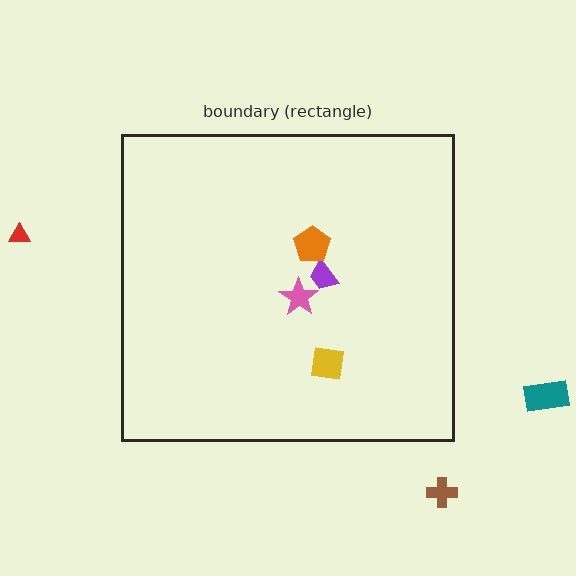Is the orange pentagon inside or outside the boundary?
Inside.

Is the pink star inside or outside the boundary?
Inside.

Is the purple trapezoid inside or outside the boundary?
Inside.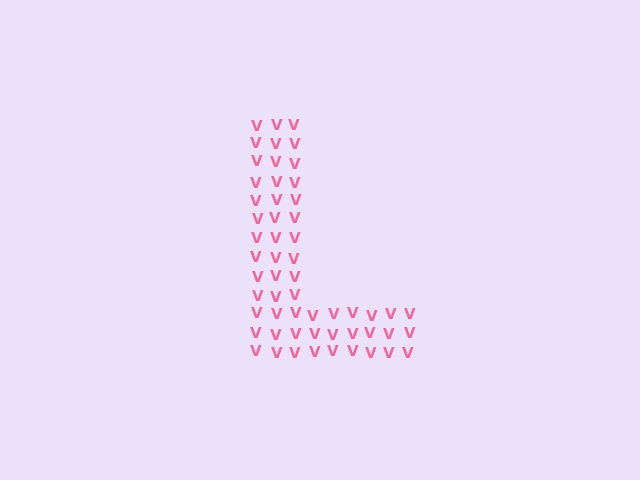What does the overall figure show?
The overall figure shows the letter L.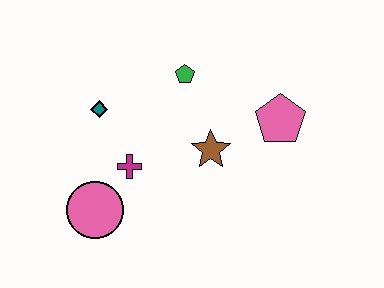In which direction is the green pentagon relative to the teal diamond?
The green pentagon is to the right of the teal diamond.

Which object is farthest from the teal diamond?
The pink pentagon is farthest from the teal diamond.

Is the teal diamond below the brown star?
No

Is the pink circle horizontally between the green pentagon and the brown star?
No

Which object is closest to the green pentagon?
The brown star is closest to the green pentagon.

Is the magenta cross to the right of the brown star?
No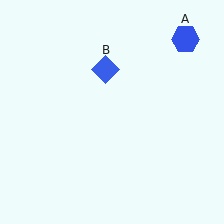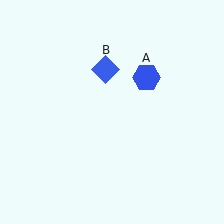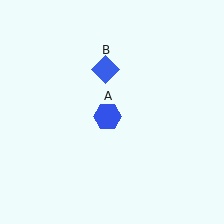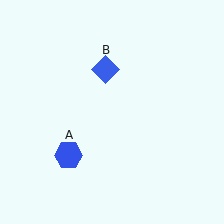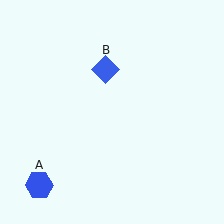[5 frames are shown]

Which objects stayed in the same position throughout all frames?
Blue diamond (object B) remained stationary.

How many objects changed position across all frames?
1 object changed position: blue hexagon (object A).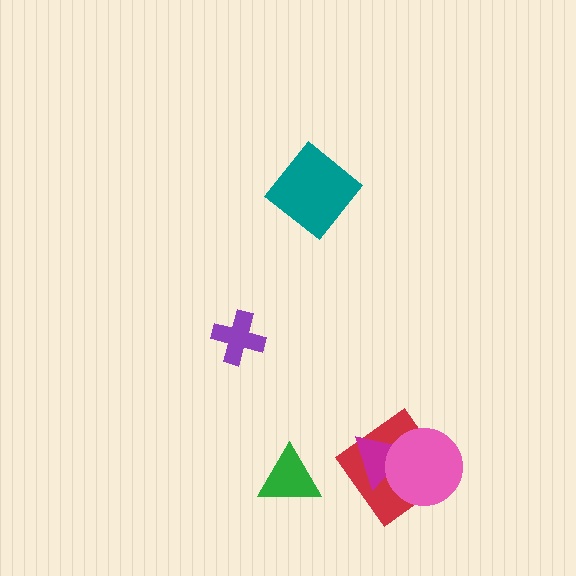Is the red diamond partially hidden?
Yes, it is partially covered by another shape.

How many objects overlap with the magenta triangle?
2 objects overlap with the magenta triangle.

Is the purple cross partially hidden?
No, no other shape covers it.